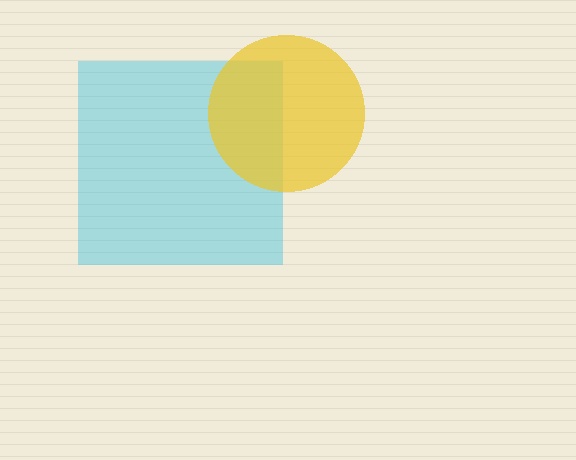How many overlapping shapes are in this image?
There are 2 overlapping shapes in the image.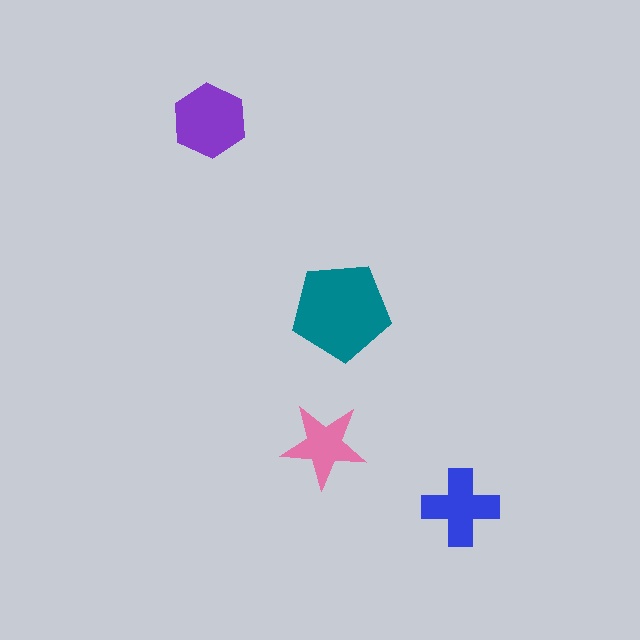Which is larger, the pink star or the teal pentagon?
The teal pentagon.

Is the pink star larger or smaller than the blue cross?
Smaller.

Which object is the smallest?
The pink star.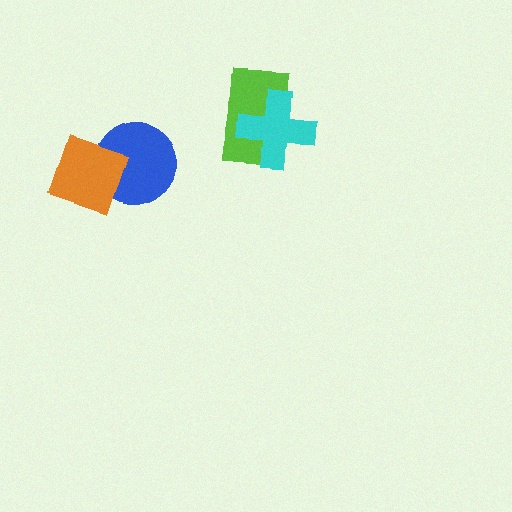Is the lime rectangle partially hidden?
Yes, it is partially covered by another shape.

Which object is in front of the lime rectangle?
The cyan cross is in front of the lime rectangle.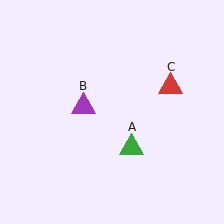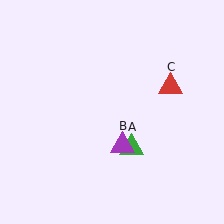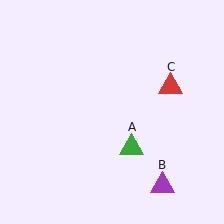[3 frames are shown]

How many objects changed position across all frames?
1 object changed position: purple triangle (object B).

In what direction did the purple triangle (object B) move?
The purple triangle (object B) moved down and to the right.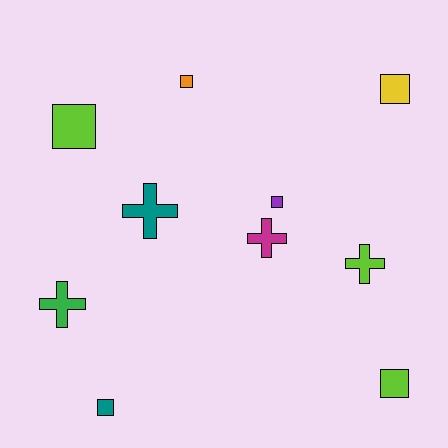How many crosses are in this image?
There are 4 crosses.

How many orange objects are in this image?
There is 1 orange object.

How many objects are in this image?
There are 10 objects.